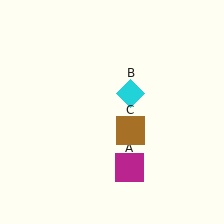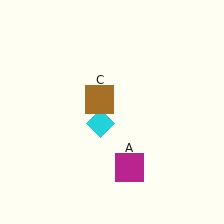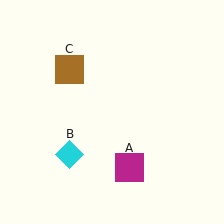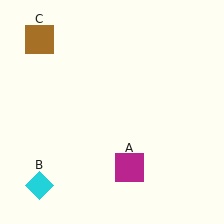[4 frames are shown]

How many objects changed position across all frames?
2 objects changed position: cyan diamond (object B), brown square (object C).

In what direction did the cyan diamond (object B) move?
The cyan diamond (object B) moved down and to the left.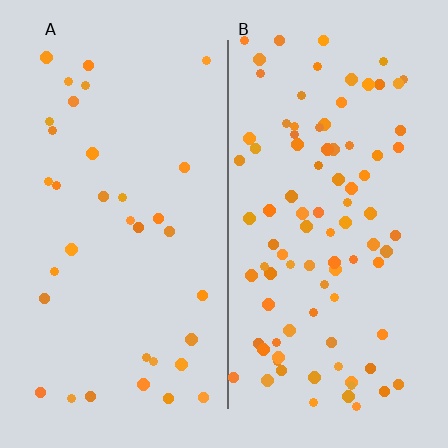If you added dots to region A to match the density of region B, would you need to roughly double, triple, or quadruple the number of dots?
Approximately triple.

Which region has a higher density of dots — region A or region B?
B (the right).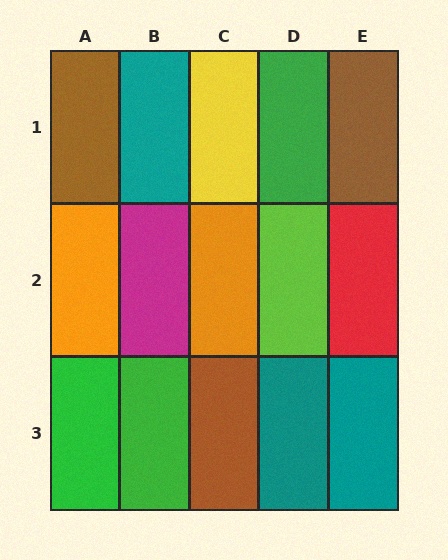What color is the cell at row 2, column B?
Magenta.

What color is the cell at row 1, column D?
Green.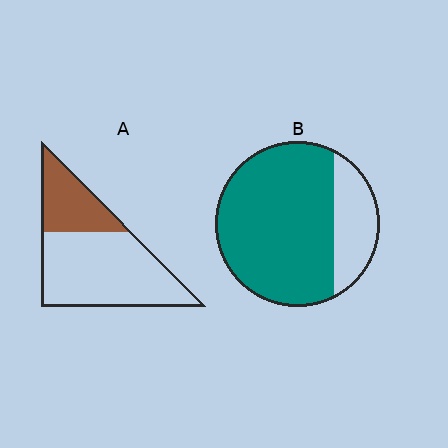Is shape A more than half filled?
No.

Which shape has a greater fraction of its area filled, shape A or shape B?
Shape B.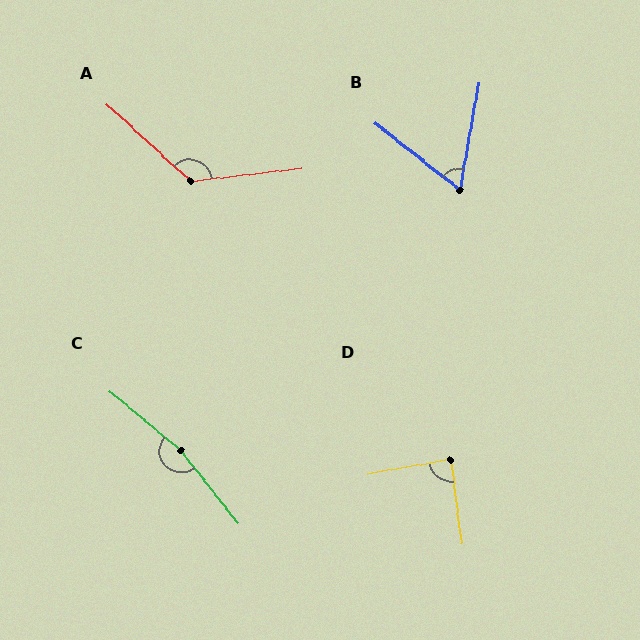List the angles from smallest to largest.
B (62°), D (87°), A (131°), C (168°).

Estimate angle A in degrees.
Approximately 131 degrees.